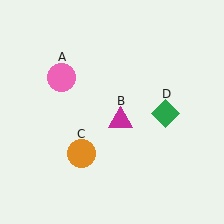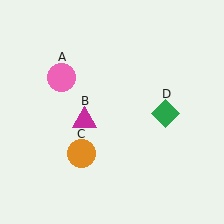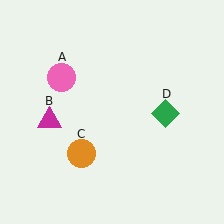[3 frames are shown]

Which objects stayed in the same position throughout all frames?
Pink circle (object A) and orange circle (object C) and green diamond (object D) remained stationary.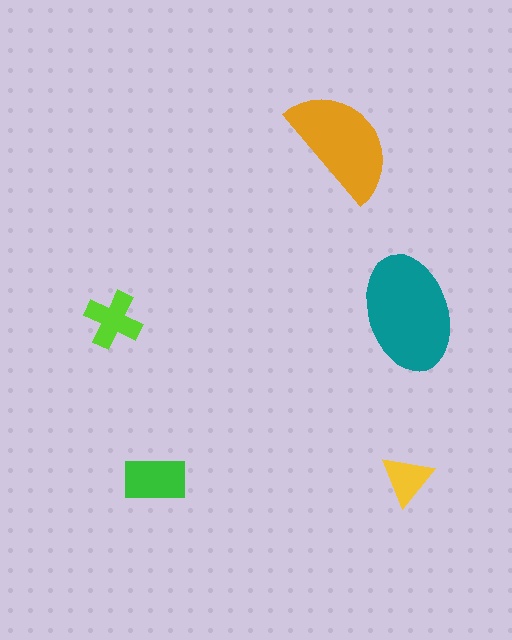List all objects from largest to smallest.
The teal ellipse, the orange semicircle, the green rectangle, the lime cross, the yellow triangle.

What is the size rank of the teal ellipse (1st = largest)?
1st.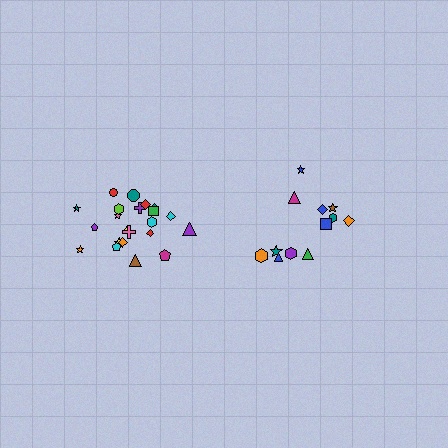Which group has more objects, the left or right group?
The left group.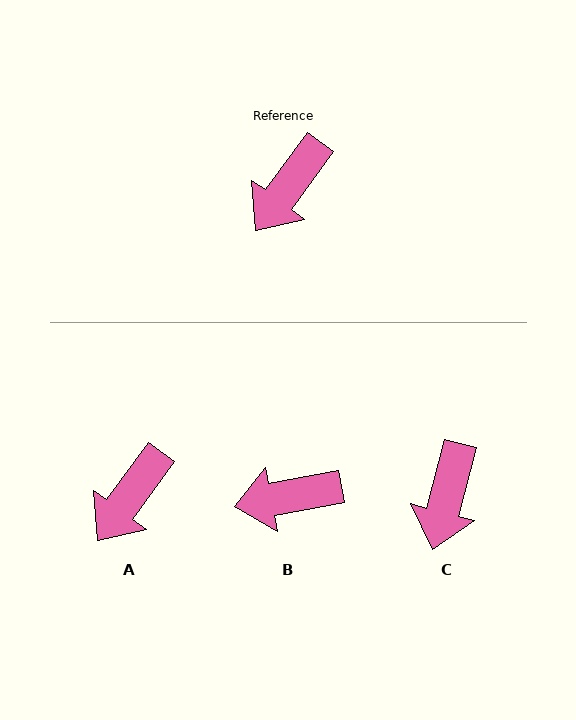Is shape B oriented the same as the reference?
No, it is off by about 43 degrees.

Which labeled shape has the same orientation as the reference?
A.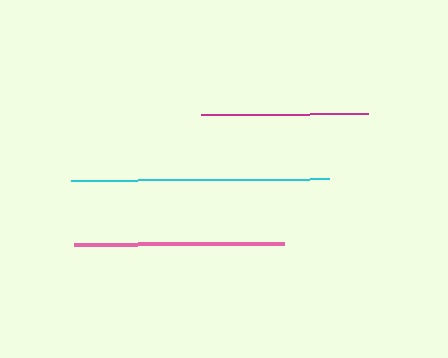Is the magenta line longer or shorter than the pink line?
The pink line is longer than the magenta line.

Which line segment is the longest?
The cyan line is the longest at approximately 258 pixels.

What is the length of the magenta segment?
The magenta segment is approximately 167 pixels long.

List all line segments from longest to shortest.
From longest to shortest: cyan, pink, magenta.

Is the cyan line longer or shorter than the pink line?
The cyan line is longer than the pink line.